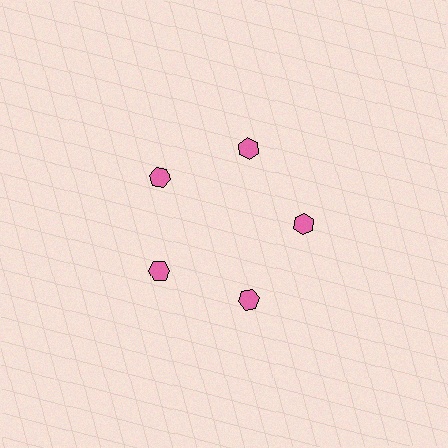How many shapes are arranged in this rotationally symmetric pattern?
There are 5 shapes, arranged in 5 groups of 1.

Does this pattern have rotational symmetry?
Yes, this pattern has 5-fold rotational symmetry. It looks the same after rotating 72 degrees around the center.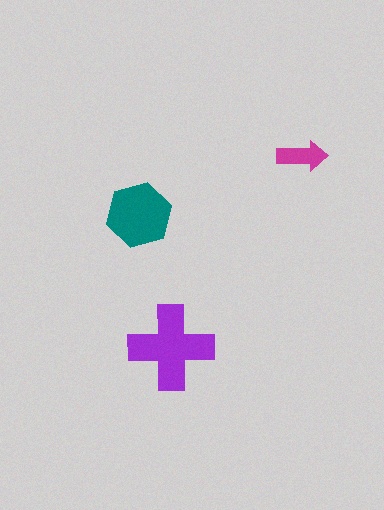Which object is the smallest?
The magenta arrow.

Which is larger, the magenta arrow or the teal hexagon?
The teal hexagon.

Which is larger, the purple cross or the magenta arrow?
The purple cross.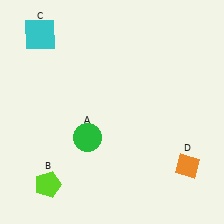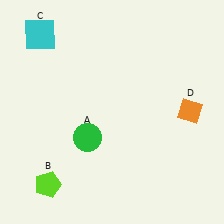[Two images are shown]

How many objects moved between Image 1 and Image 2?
1 object moved between the two images.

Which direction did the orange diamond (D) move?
The orange diamond (D) moved up.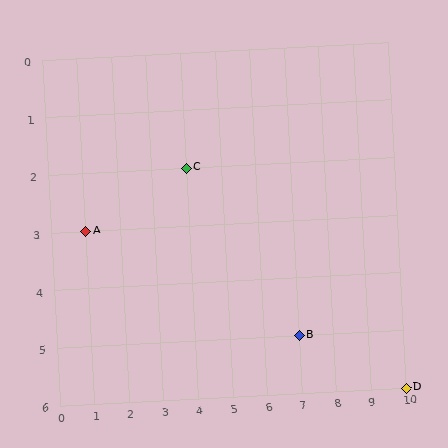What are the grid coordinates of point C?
Point C is at grid coordinates (4, 2).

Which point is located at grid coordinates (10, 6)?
Point D is at (10, 6).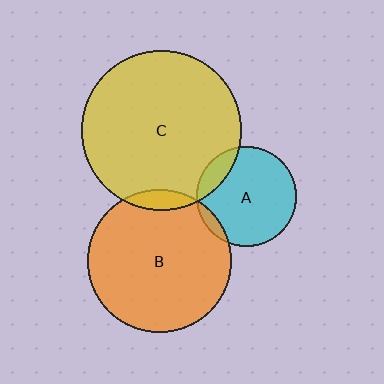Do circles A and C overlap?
Yes.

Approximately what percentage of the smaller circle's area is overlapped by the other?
Approximately 15%.